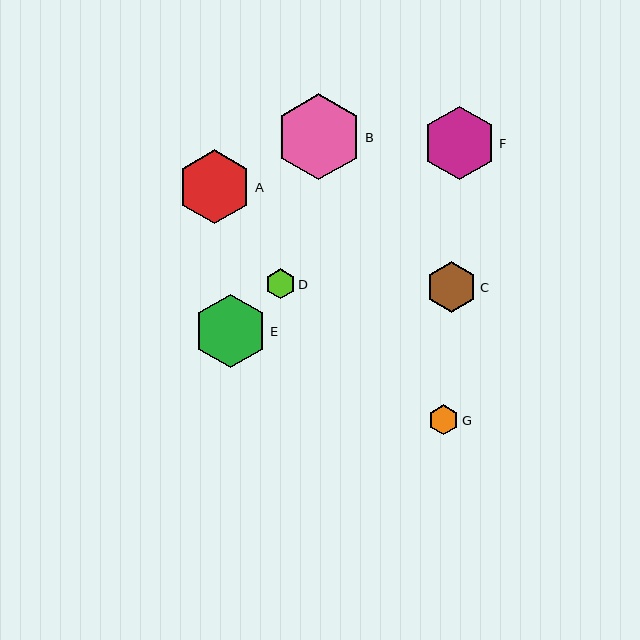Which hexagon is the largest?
Hexagon B is the largest with a size of approximately 86 pixels.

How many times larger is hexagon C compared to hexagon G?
Hexagon C is approximately 1.7 times the size of hexagon G.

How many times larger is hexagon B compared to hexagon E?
Hexagon B is approximately 1.2 times the size of hexagon E.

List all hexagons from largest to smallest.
From largest to smallest: B, A, F, E, C, D, G.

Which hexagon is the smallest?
Hexagon G is the smallest with a size of approximately 30 pixels.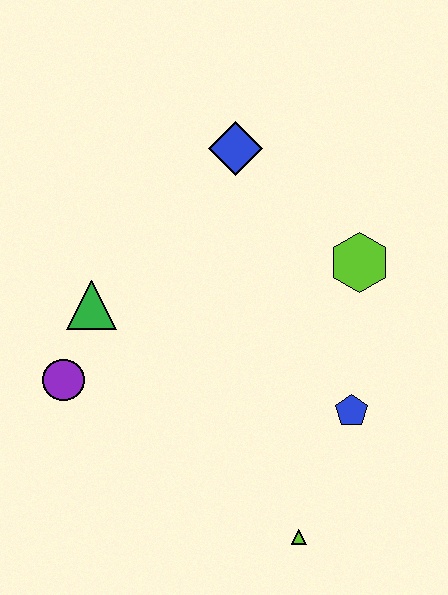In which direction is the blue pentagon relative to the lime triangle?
The blue pentagon is above the lime triangle.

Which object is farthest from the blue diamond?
The lime triangle is farthest from the blue diamond.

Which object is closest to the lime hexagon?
The blue pentagon is closest to the lime hexagon.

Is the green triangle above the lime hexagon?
No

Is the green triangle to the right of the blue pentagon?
No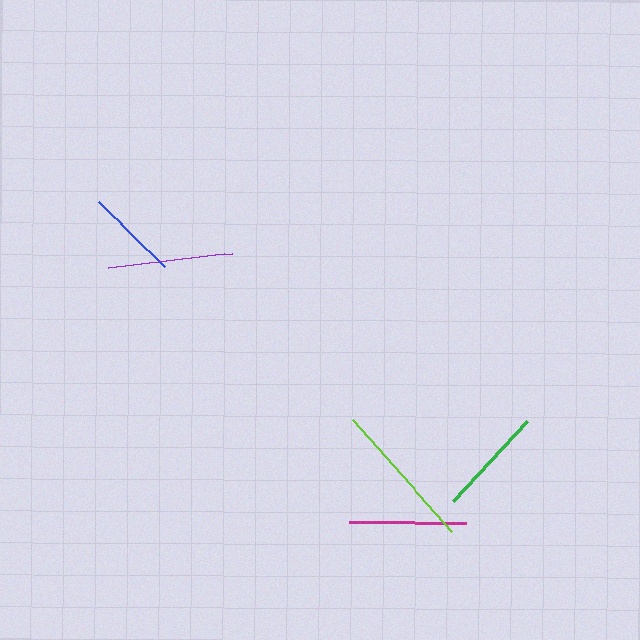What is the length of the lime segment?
The lime segment is approximately 149 pixels long.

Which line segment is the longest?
The lime line is the longest at approximately 149 pixels.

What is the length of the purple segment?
The purple segment is approximately 124 pixels long.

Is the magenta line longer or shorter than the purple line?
The purple line is longer than the magenta line.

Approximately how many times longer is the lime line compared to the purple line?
The lime line is approximately 1.2 times the length of the purple line.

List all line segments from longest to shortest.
From longest to shortest: lime, purple, magenta, green, blue.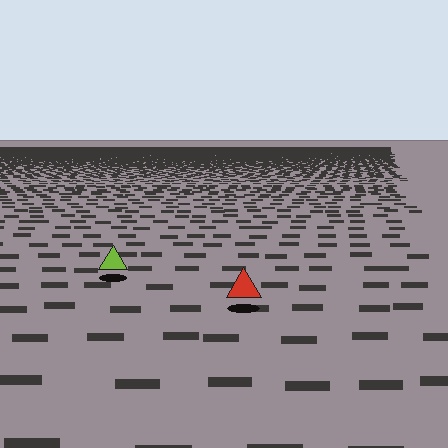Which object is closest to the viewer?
The red triangle is closest. The texture marks near it are larger and more spread out.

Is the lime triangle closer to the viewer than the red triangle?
No. The red triangle is closer — you can tell from the texture gradient: the ground texture is coarser near it.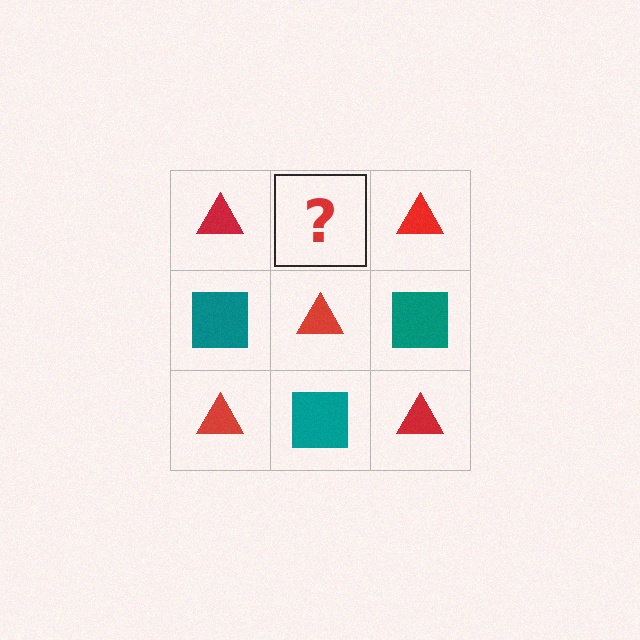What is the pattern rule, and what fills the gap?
The rule is that it alternates red triangle and teal square in a checkerboard pattern. The gap should be filled with a teal square.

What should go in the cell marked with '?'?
The missing cell should contain a teal square.